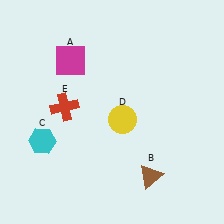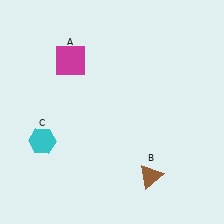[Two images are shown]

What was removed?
The red cross (E), the yellow circle (D) were removed in Image 2.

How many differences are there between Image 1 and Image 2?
There are 2 differences between the two images.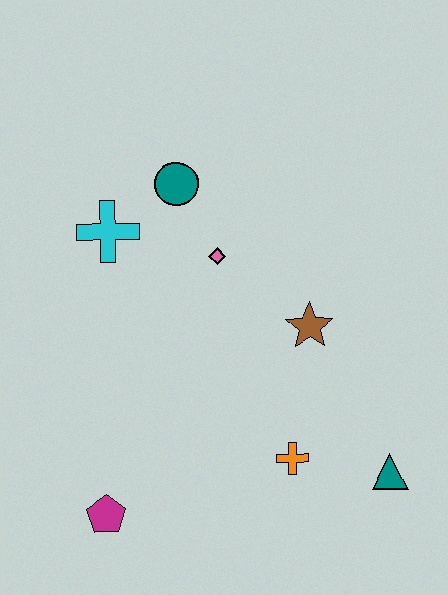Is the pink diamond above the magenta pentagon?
Yes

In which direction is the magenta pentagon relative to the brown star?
The magenta pentagon is to the left of the brown star.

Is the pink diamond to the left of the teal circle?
No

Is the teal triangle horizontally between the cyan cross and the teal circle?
No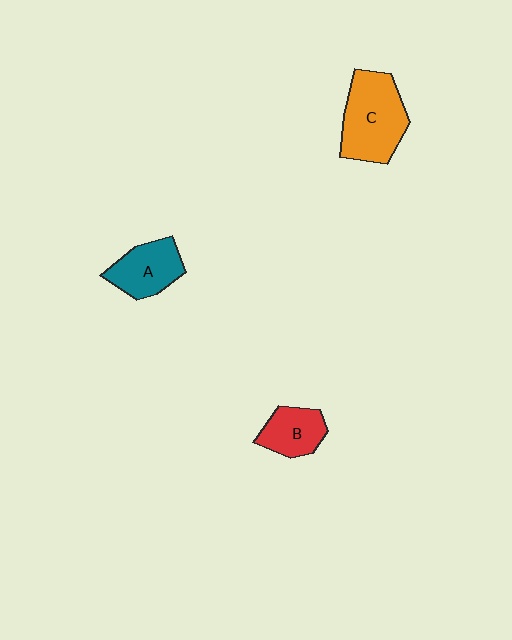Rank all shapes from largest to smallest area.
From largest to smallest: C (orange), A (teal), B (red).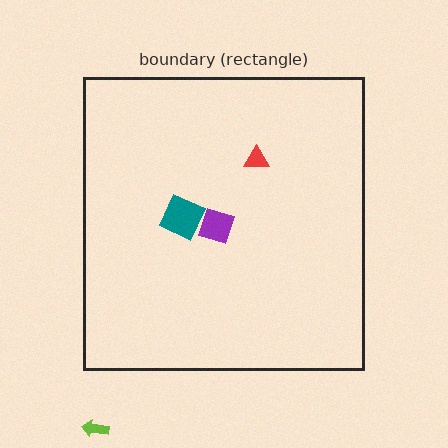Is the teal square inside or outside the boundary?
Inside.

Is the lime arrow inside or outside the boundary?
Outside.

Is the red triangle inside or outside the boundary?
Inside.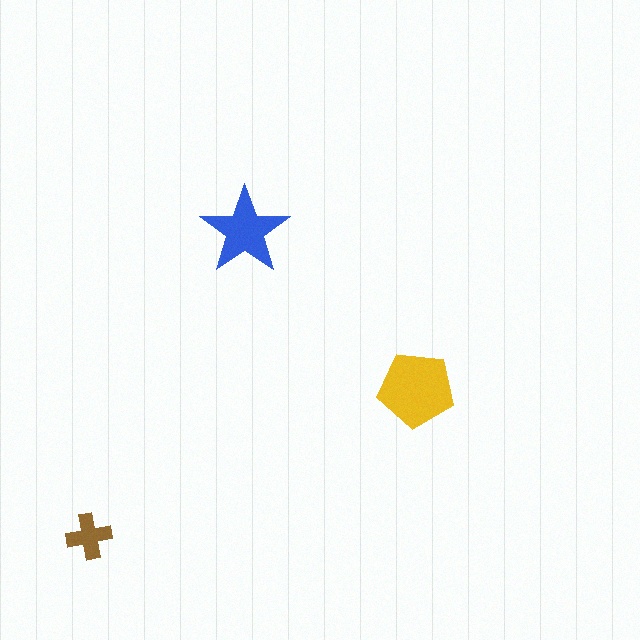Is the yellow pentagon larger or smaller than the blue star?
Larger.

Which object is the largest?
The yellow pentagon.